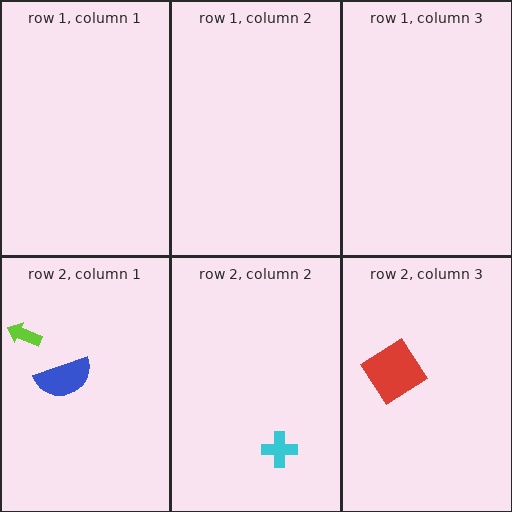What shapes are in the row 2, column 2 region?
The cyan cross.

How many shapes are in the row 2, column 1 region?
2.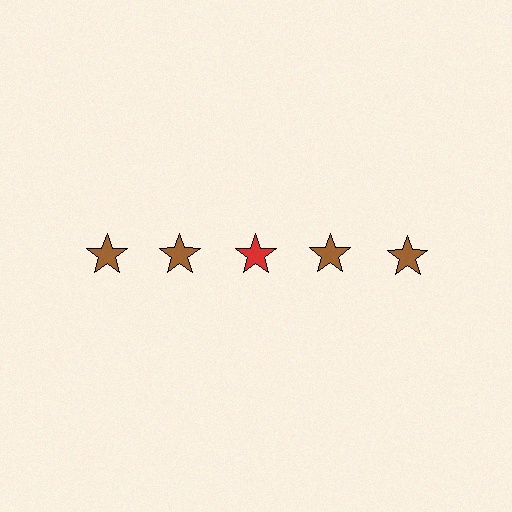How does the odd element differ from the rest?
It has a different color: red instead of brown.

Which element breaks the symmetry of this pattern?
The red star in the top row, center column breaks the symmetry. All other shapes are brown stars.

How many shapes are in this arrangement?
There are 5 shapes arranged in a grid pattern.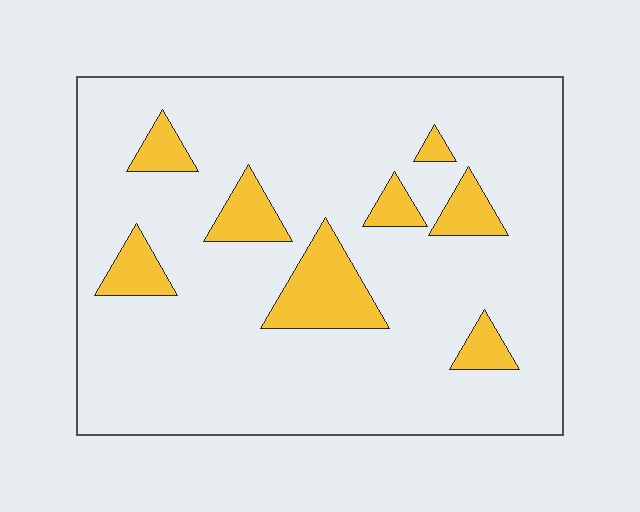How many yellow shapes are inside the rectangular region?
8.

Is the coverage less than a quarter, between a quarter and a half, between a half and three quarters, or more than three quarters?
Less than a quarter.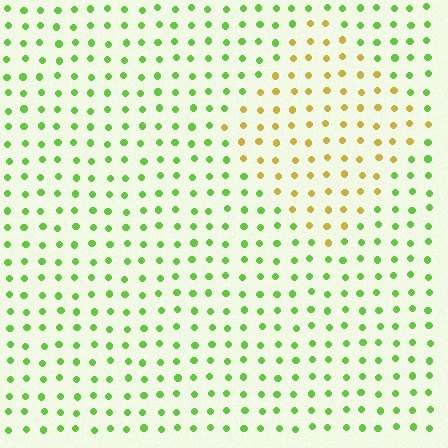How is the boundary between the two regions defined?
The boundary is defined purely by a slight shift in hue (about 56 degrees). Spacing, size, and orientation are identical on both sides.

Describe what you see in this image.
The image is filled with small lime elements in a uniform arrangement. A diamond-shaped region is visible where the elements are tinted to a slightly different hue, forming a subtle color boundary.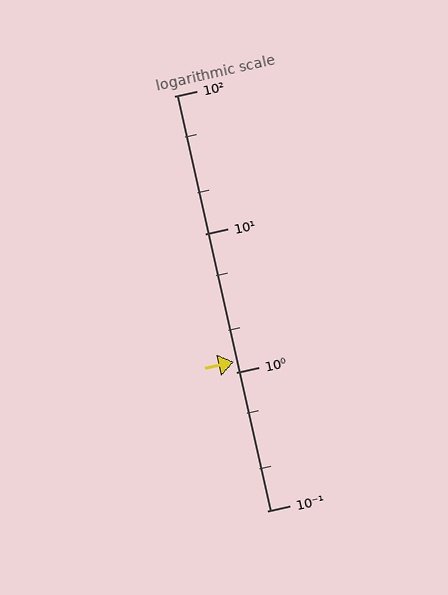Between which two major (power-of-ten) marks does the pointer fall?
The pointer is between 1 and 10.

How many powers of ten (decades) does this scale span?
The scale spans 3 decades, from 0.1 to 100.